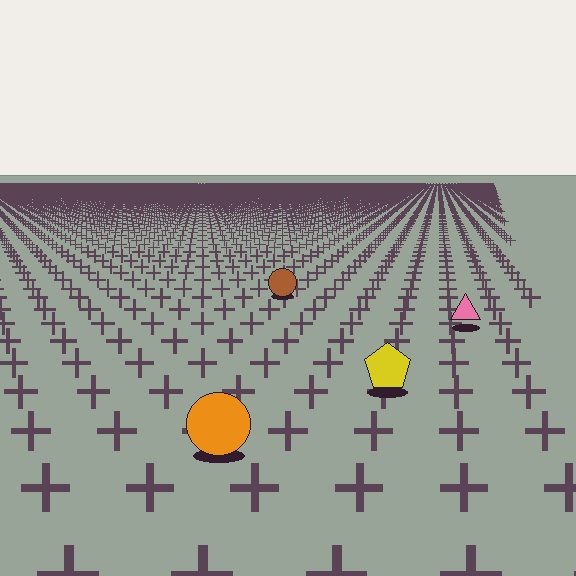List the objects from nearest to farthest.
From nearest to farthest: the orange circle, the yellow pentagon, the pink triangle, the brown circle.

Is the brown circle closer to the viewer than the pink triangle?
No. The pink triangle is closer — you can tell from the texture gradient: the ground texture is coarser near it.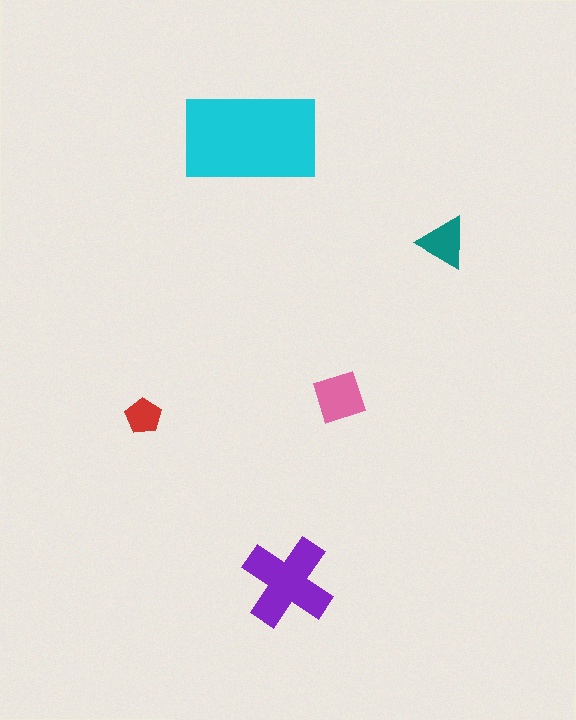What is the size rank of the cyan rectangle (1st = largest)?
1st.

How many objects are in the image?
There are 5 objects in the image.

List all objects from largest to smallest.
The cyan rectangle, the purple cross, the pink square, the teal triangle, the red pentagon.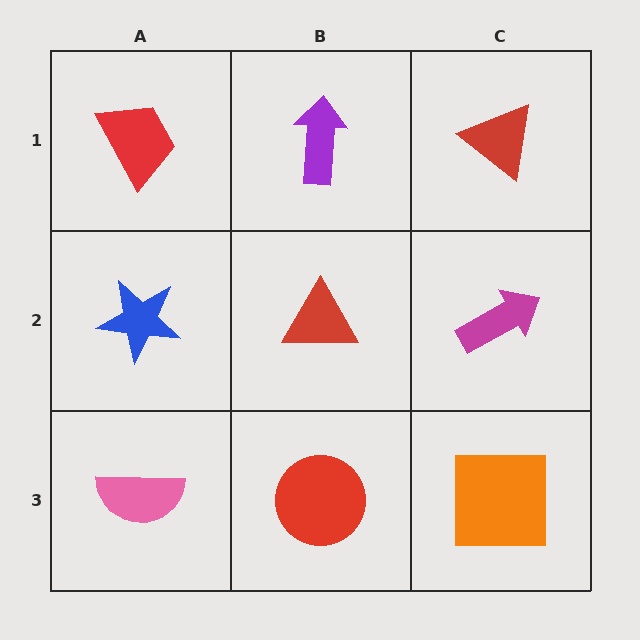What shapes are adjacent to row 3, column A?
A blue star (row 2, column A), a red circle (row 3, column B).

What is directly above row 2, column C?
A red triangle.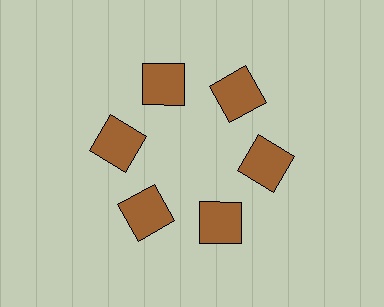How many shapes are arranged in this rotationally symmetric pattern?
There are 6 shapes, arranged in 6 groups of 1.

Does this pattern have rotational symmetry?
Yes, this pattern has 6-fold rotational symmetry. It looks the same after rotating 60 degrees around the center.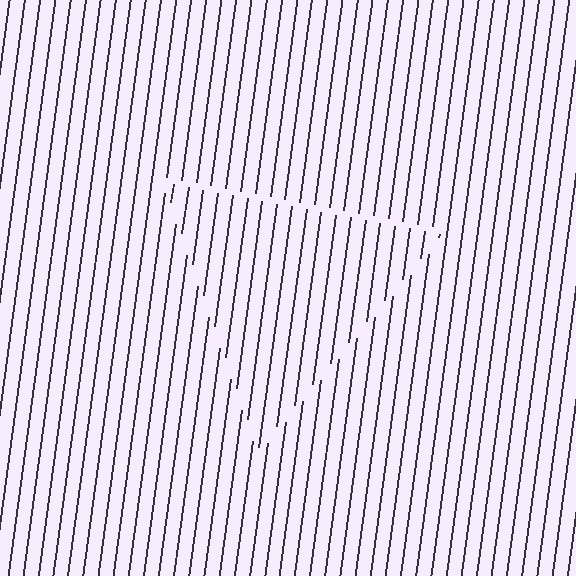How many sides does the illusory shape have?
3 sides — the line-ends trace a triangle.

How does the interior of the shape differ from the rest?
The interior of the shape contains the same grating, shifted by half a period — the contour is defined by the phase discontinuity where line-ends from the inner and outer gratings abut.